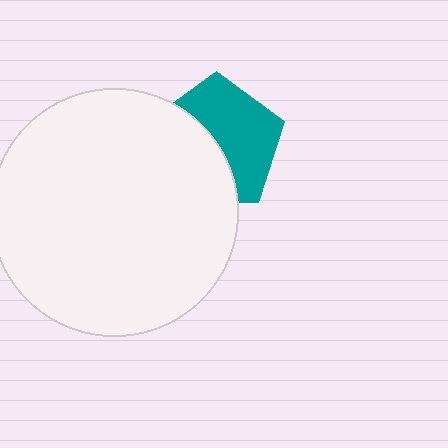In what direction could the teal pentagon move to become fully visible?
The teal pentagon could move right. That would shift it out from behind the white circle entirely.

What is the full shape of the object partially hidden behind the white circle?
The partially hidden object is a teal pentagon.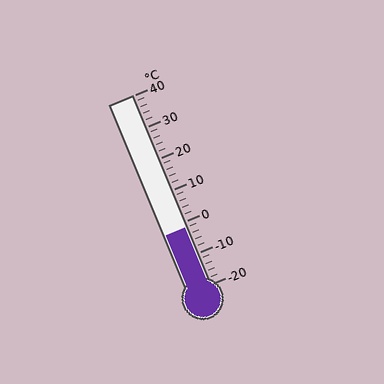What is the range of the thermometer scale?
The thermometer scale ranges from -20°C to 40°C.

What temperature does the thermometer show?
The thermometer shows approximately -2°C.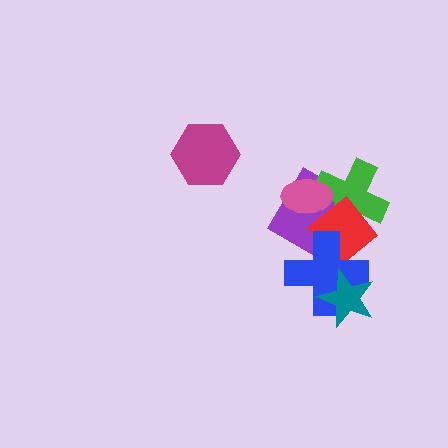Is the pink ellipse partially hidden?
No, no other shape covers it.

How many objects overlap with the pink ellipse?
3 objects overlap with the pink ellipse.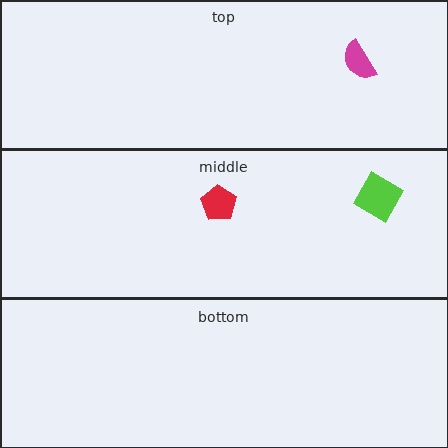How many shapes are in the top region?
1.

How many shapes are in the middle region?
2.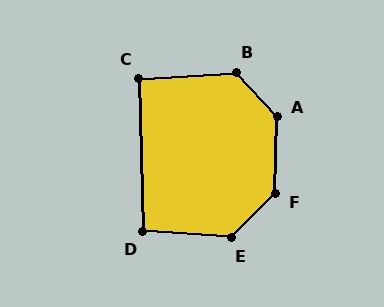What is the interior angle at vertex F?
Approximately 136 degrees (obtuse).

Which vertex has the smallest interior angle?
C, at approximately 92 degrees.